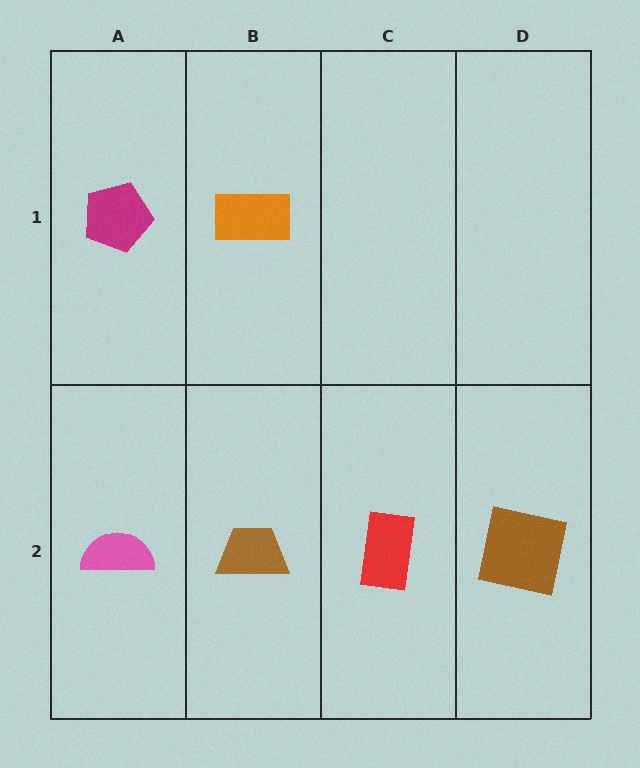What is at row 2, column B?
A brown trapezoid.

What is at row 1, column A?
A magenta pentagon.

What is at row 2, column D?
A brown square.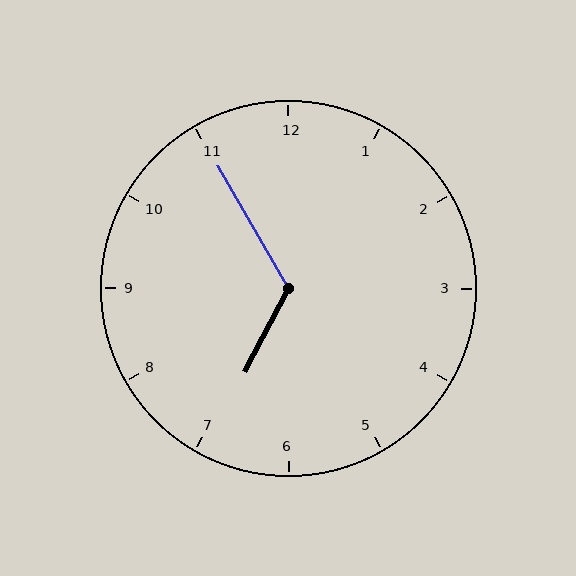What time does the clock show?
6:55.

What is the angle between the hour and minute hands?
Approximately 122 degrees.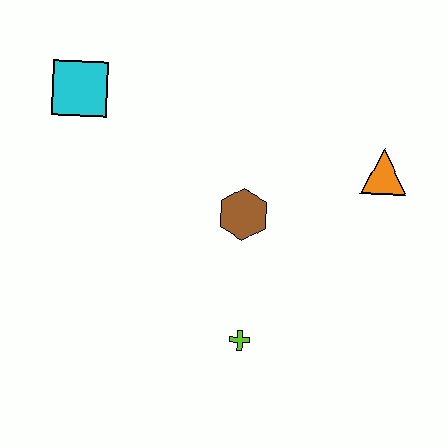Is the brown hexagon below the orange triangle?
Yes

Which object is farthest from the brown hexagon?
The cyan square is farthest from the brown hexagon.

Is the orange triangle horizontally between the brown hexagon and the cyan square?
No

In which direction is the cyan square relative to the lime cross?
The cyan square is above the lime cross.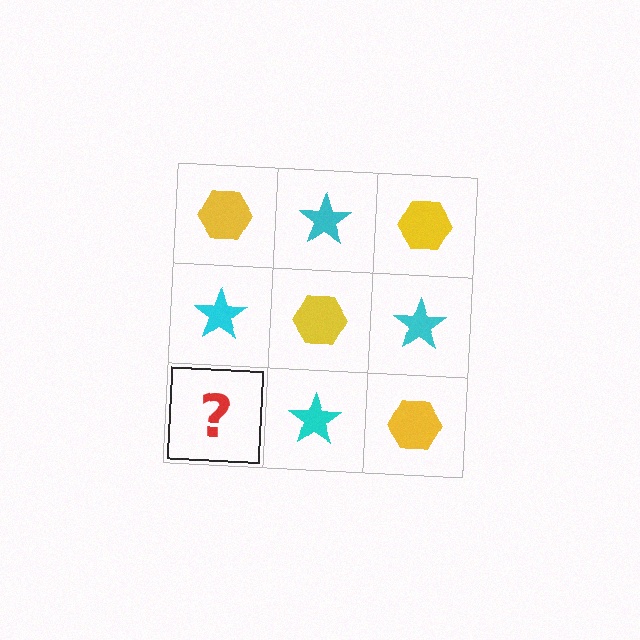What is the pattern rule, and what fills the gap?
The rule is that it alternates yellow hexagon and cyan star in a checkerboard pattern. The gap should be filled with a yellow hexagon.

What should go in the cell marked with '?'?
The missing cell should contain a yellow hexagon.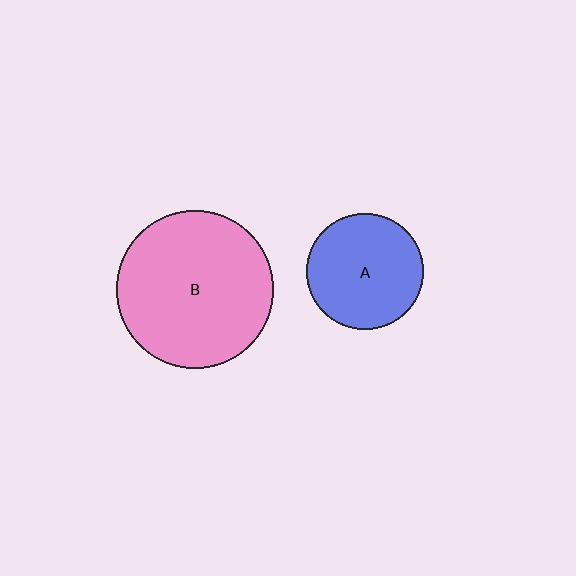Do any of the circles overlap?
No, none of the circles overlap.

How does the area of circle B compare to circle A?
Approximately 1.8 times.